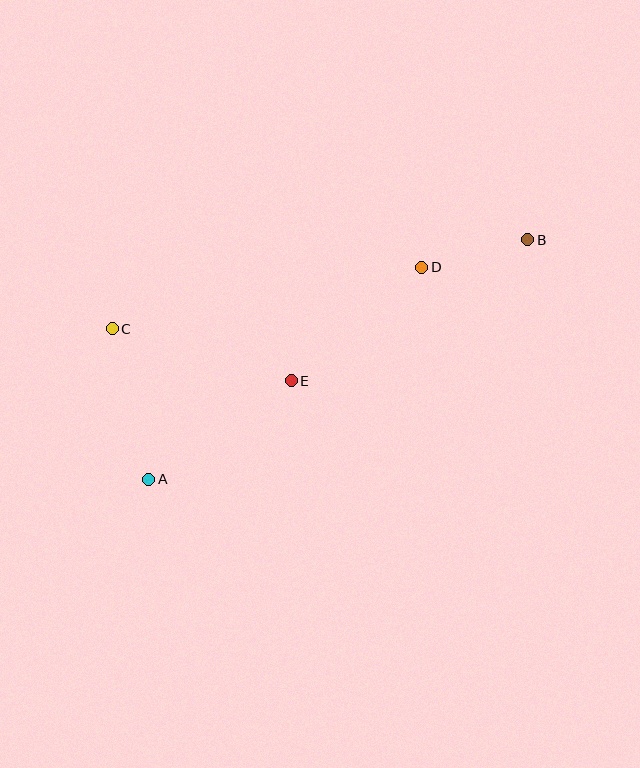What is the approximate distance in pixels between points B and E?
The distance between B and E is approximately 275 pixels.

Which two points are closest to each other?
Points B and D are closest to each other.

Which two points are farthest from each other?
Points A and B are farthest from each other.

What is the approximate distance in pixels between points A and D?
The distance between A and D is approximately 346 pixels.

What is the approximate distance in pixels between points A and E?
The distance between A and E is approximately 173 pixels.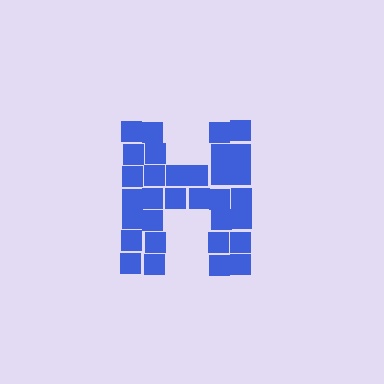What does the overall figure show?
The overall figure shows the letter H.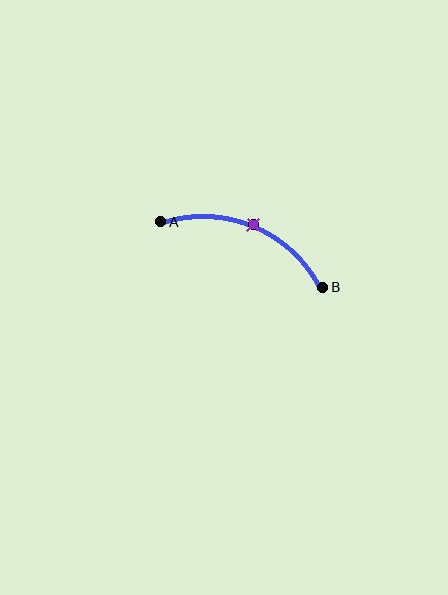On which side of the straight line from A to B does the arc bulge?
The arc bulges above the straight line connecting A and B.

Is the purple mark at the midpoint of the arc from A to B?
Yes. The purple mark lies on the arc at equal arc-length from both A and B — it is the arc midpoint.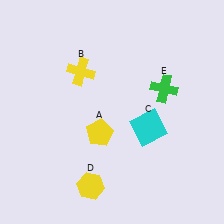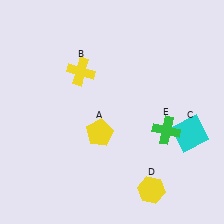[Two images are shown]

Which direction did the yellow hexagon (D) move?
The yellow hexagon (D) moved right.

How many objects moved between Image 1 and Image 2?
3 objects moved between the two images.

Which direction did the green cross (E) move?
The green cross (E) moved down.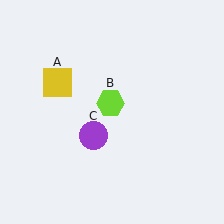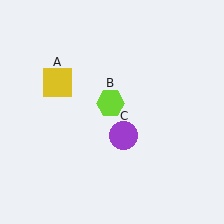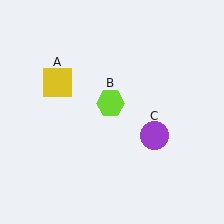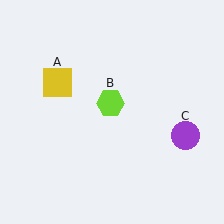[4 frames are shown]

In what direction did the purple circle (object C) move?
The purple circle (object C) moved right.